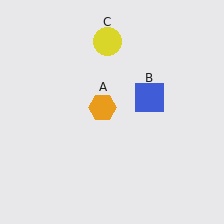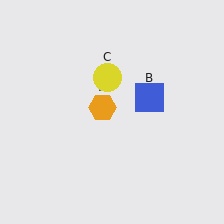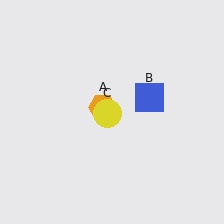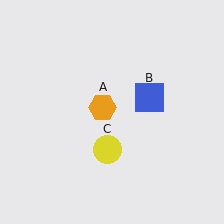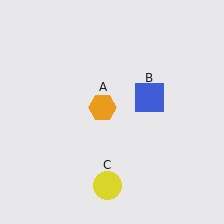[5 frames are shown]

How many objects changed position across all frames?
1 object changed position: yellow circle (object C).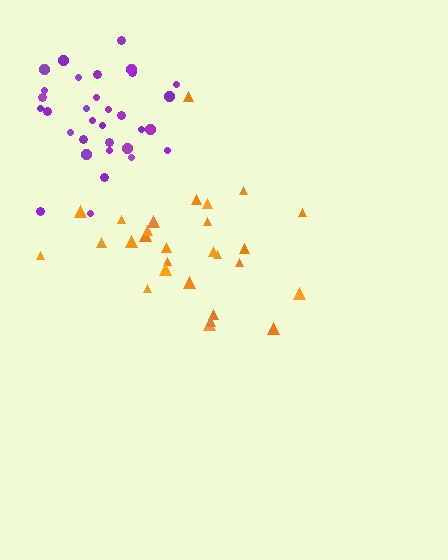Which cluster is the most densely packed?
Purple.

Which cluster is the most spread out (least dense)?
Orange.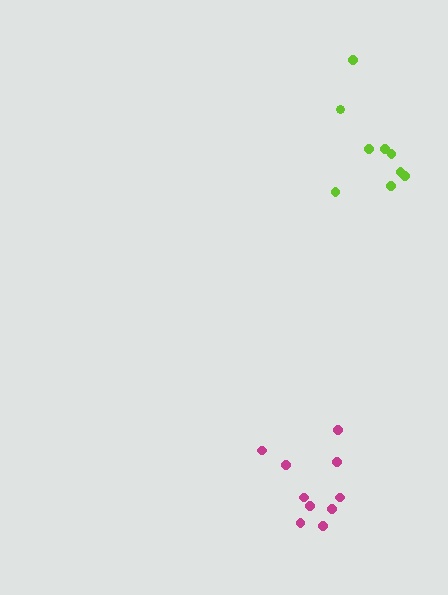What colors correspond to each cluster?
The clusters are colored: magenta, lime.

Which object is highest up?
The lime cluster is topmost.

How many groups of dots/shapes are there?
There are 2 groups.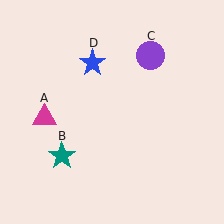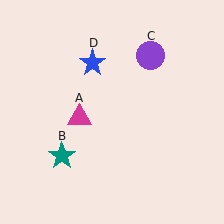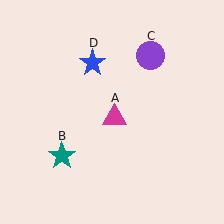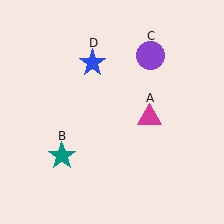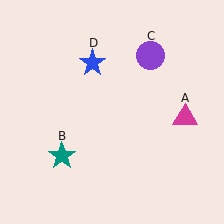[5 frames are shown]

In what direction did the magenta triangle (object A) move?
The magenta triangle (object A) moved right.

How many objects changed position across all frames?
1 object changed position: magenta triangle (object A).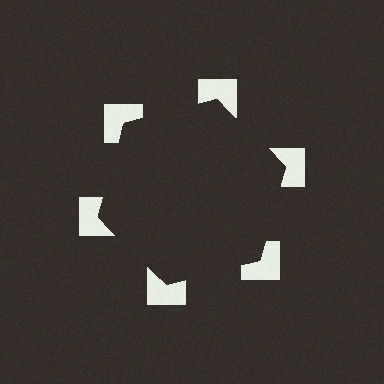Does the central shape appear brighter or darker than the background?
It typically appears slightly darker than the background, even though no actual brightness change is drawn.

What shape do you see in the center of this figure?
An illusory hexagon — its edges are inferred from the aligned wedge cuts in the notched squares, not physically drawn.